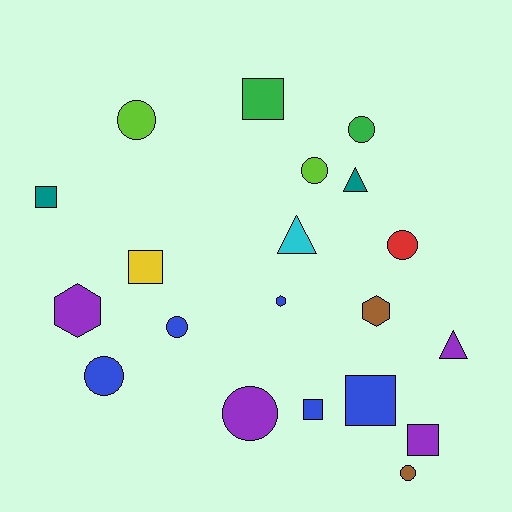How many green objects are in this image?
There are 2 green objects.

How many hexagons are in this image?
There are 3 hexagons.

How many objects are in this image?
There are 20 objects.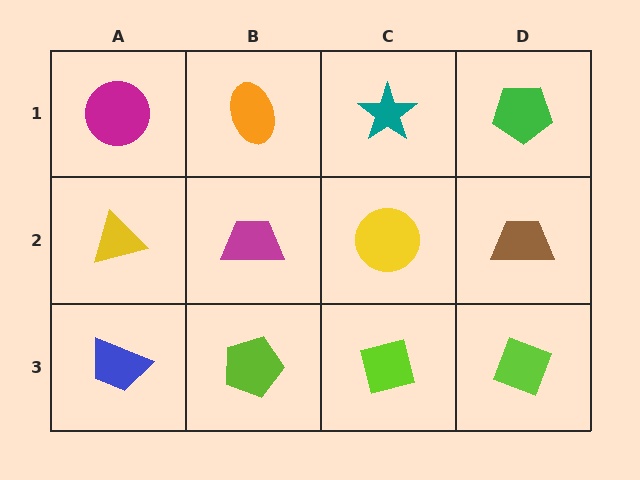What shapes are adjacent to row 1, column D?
A brown trapezoid (row 2, column D), a teal star (row 1, column C).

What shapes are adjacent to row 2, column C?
A teal star (row 1, column C), a lime square (row 3, column C), a magenta trapezoid (row 2, column B), a brown trapezoid (row 2, column D).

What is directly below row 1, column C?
A yellow circle.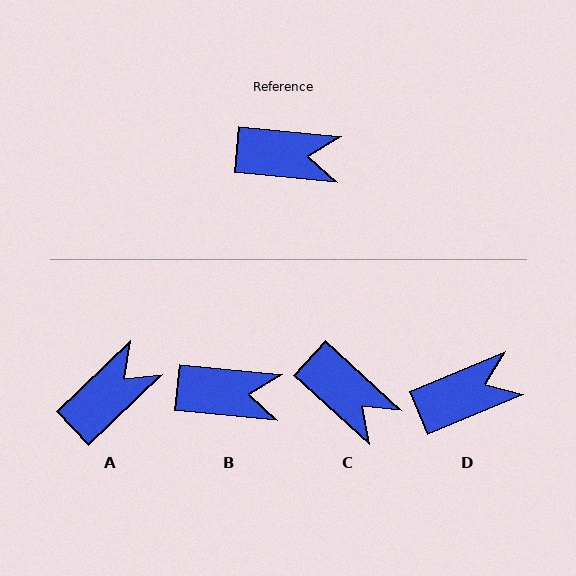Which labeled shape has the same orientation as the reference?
B.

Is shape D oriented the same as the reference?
No, it is off by about 28 degrees.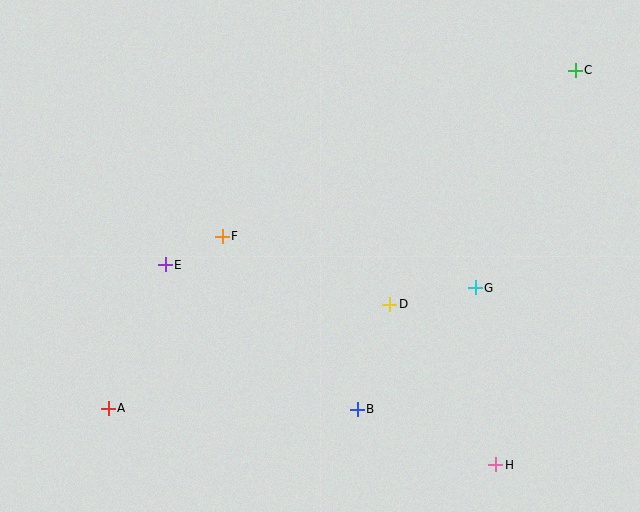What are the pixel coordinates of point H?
Point H is at (496, 465).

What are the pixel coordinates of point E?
Point E is at (165, 265).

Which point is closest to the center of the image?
Point D at (390, 304) is closest to the center.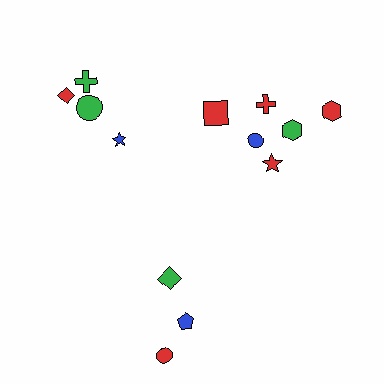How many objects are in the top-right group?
There are 6 objects.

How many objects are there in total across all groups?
There are 13 objects.